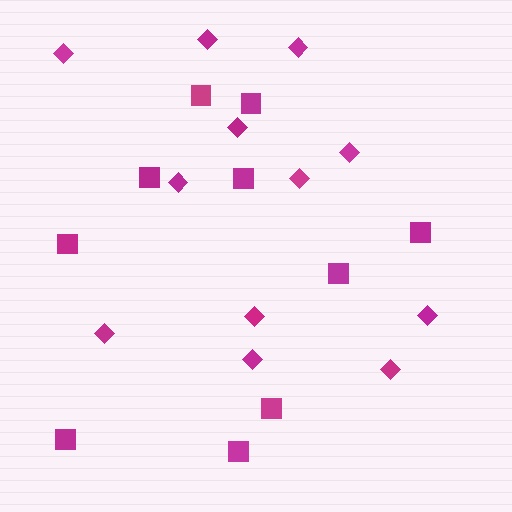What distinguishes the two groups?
There are 2 groups: one group of squares (10) and one group of diamonds (12).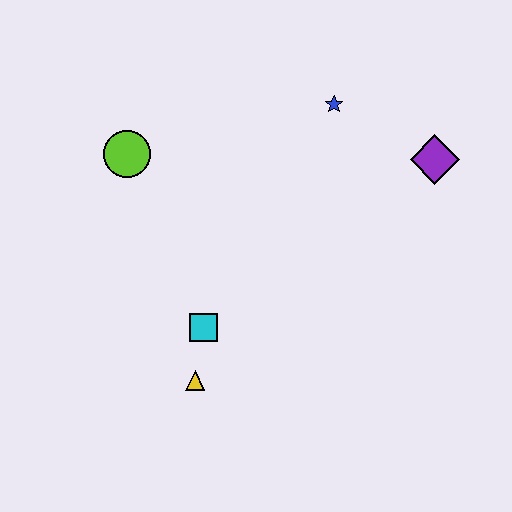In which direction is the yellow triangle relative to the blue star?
The yellow triangle is below the blue star.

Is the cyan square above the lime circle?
No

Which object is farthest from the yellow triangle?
The purple diamond is farthest from the yellow triangle.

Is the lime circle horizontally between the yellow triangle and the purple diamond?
No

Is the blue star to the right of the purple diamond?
No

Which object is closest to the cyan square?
The yellow triangle is closest to the cyan square.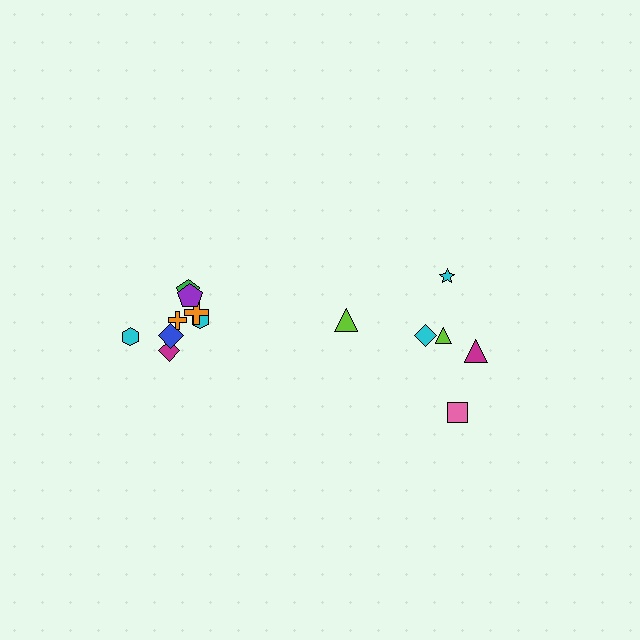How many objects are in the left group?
There are 8 objects.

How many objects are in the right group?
There are 6 objects.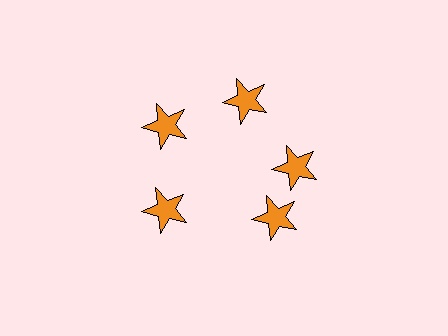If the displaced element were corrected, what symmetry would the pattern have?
It would have 5-fold rotational symmetry — the pattern would map onto itself every 72 degrees.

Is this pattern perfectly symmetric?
No. The 5 orange stars are arranged in a ring, but one element near the 5 o'clock position is rotated out of alignment along the ring, breaking the 5-fold rotational symmetry.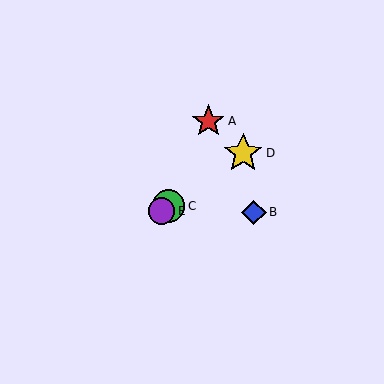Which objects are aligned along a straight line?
Objects C, D, E are aligned along a straight line.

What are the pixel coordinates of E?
Object E is at (161, 211).